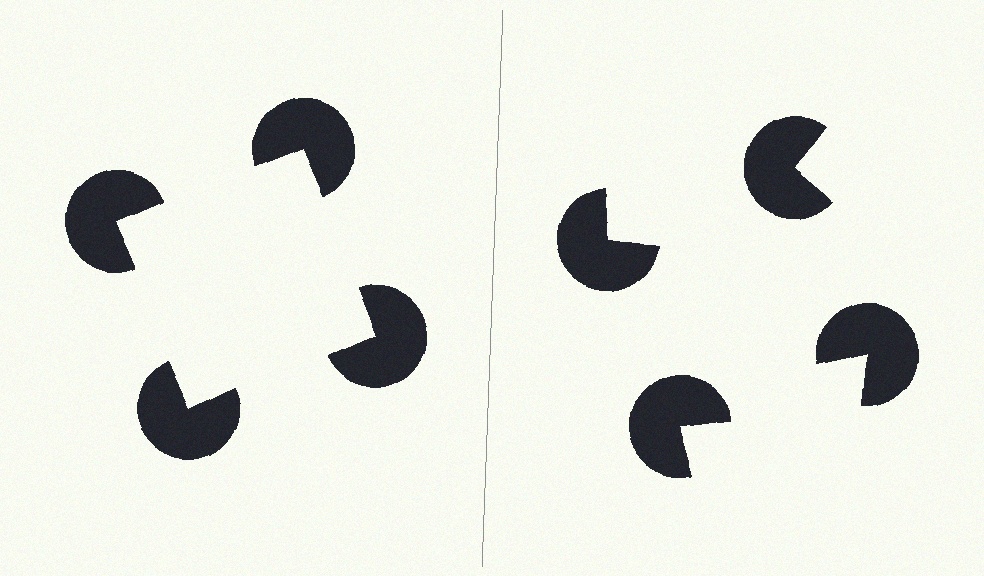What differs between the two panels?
The pac-man discs are positioned identically on both sides; only the wedge orientations differ. On the left they align to a square; on the right they are misaligned.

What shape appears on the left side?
An illusory square.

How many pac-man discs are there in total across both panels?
8 — 4 on each side.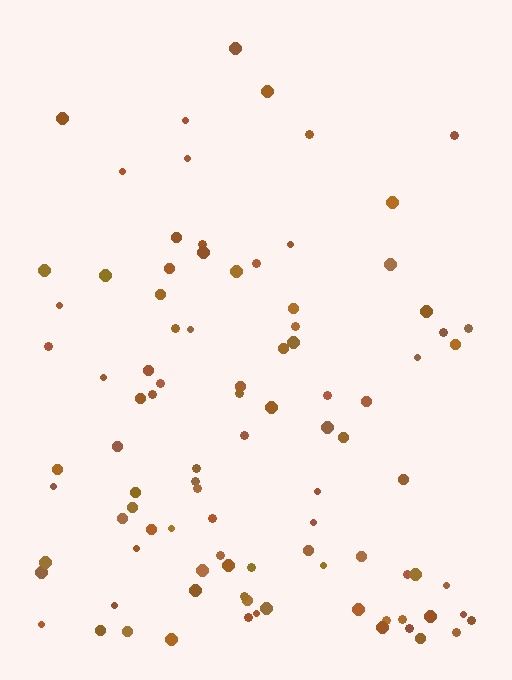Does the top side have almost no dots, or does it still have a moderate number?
Still a moderate number, just noticeably fewer than the bottom.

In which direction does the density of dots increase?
From top to bottom, with the bottom side densest.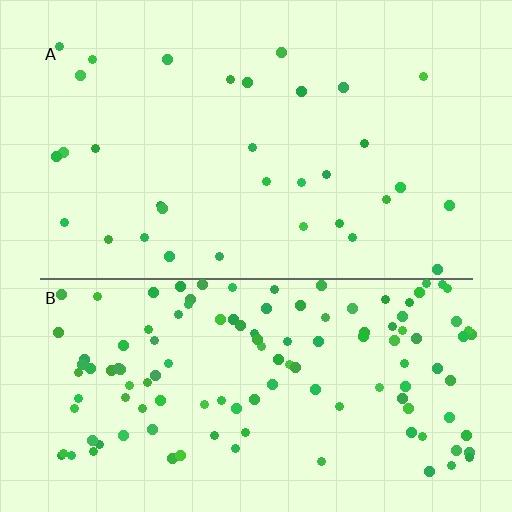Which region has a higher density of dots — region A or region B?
B (the bottom).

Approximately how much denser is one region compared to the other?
Approximately 3.9× — region B over region A.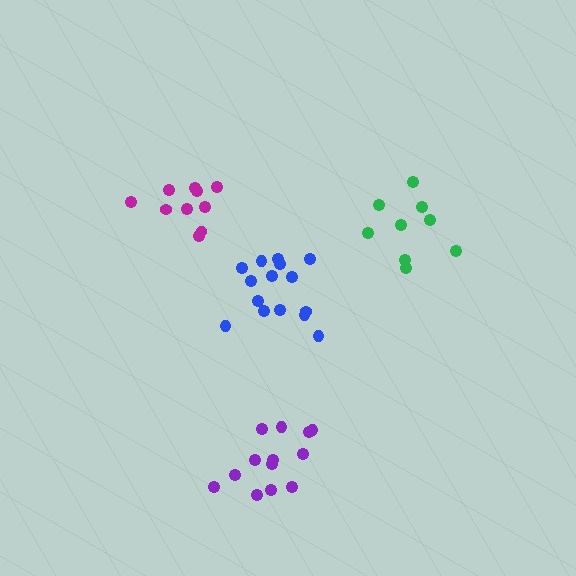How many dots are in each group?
Group 1: 13 dots, Group 2: 10 dots, Group 3: 9 dots, Group 4: 15 dots (47 total).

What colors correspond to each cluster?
The clusters are colored: purple, magenta, green, blue.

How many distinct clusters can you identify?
There are 4 distinct clusters.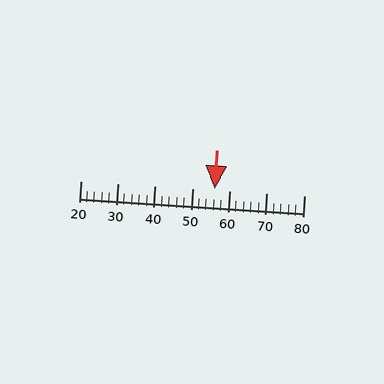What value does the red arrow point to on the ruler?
The red arrow points to approximately 56.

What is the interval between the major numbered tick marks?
The major tick marks are spaced 10 units apart.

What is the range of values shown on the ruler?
The ruler shows values from 20 to 80.